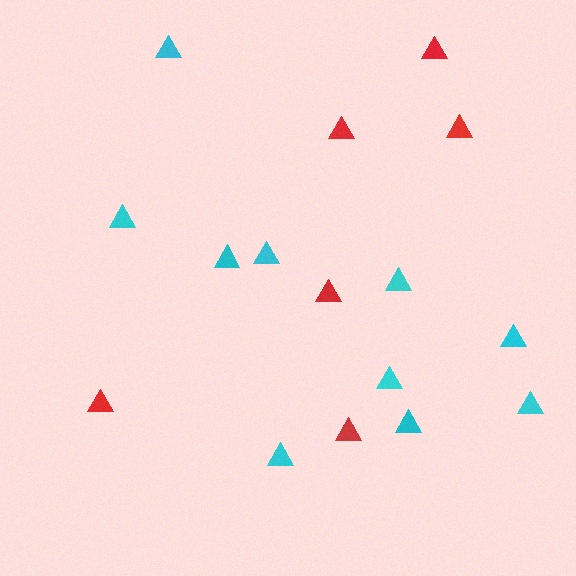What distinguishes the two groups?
There are 2 groups: one group of red triangles (6) and one group of cyan triangles (10).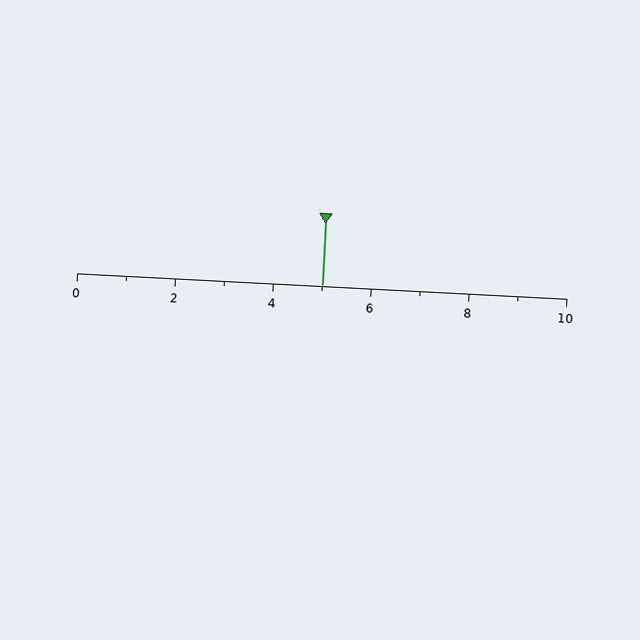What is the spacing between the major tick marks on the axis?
The major ticks are spaced 2 apart.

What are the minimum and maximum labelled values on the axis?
The axis runs from 0 to 10.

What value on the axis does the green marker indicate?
The marker indicates approximately 5.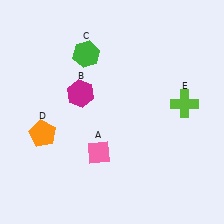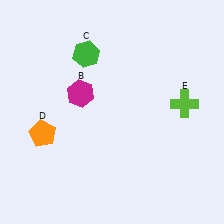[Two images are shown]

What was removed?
The pink diamond (A) was removed in Image 2.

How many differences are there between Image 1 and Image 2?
There is 1 difference between the two images.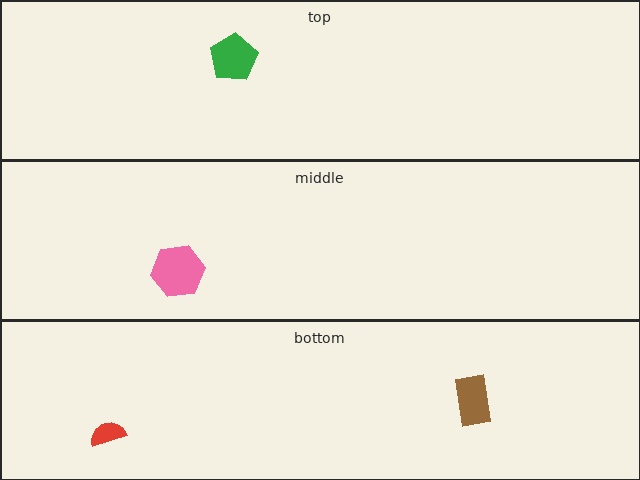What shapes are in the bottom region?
The brown rectangle, the red semicircle.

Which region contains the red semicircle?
The bottom region.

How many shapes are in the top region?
1.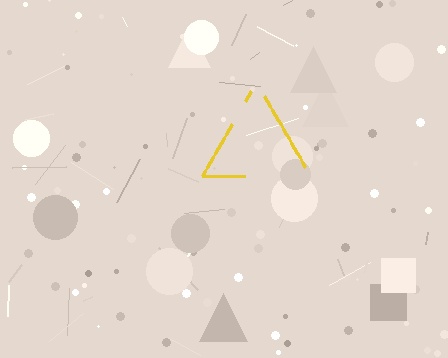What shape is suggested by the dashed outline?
The dashed outline suggests a triangle.